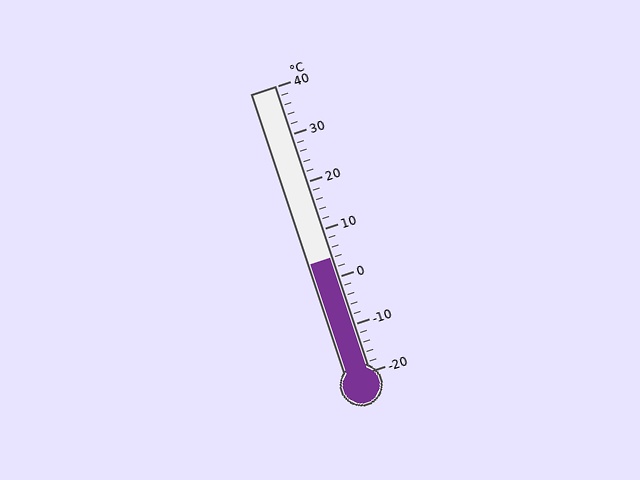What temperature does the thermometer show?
The thermometer shows approximately 4°C.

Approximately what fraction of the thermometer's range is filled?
The thermometer is filled to approximately 40% of its range.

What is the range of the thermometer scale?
The thermometer scale ranges from -20°C to 40°C.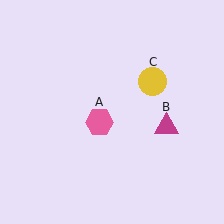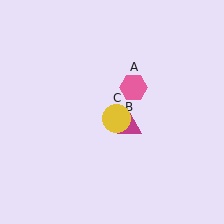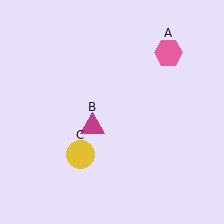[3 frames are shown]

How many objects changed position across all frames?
3 objects changed position: pink hexagon (object A), magenta triangle (object B), yellow circle (object C).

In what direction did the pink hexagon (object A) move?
The pink hexagon (object A) moved up and to the right.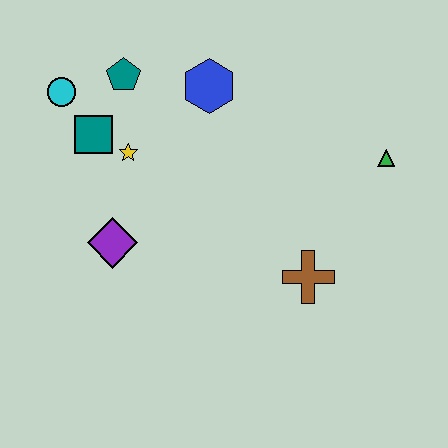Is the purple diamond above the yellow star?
No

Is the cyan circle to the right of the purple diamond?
No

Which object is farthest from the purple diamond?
The green triangle is farthest from the purple diamond.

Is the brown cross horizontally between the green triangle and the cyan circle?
Yes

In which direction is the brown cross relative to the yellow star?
The brown cross is to the right of the yellow star.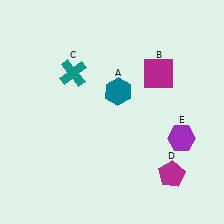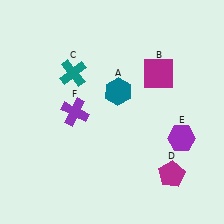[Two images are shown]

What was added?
A purple cross (F) was added in Image 2.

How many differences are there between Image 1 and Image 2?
There is 1 difference between the two images.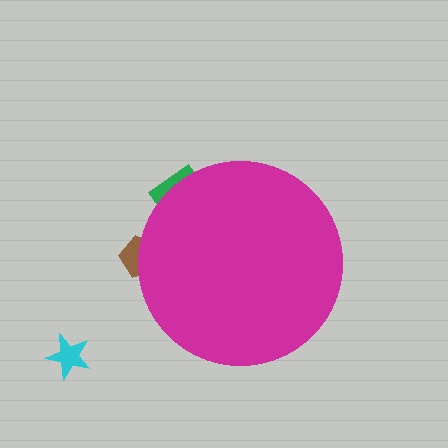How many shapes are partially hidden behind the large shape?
2 shapes are partially hidden.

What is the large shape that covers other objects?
A magenta circle.